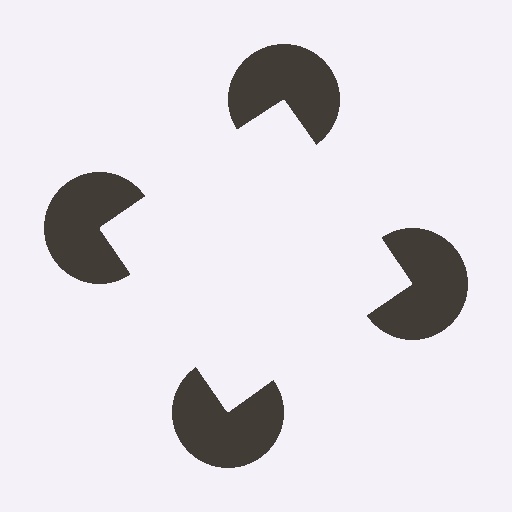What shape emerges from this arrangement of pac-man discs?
An illusory square — its edges are inferred from the aligned wedge cuts in the pac-man discs, not physically drawn.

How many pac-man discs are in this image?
There are 4 — one at each vertex of the illusory square.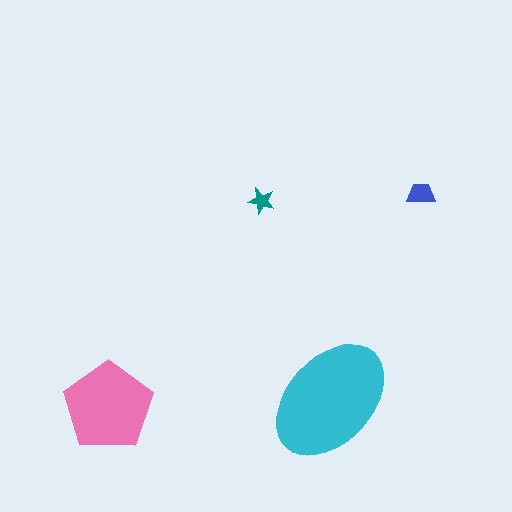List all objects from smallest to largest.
The teal star, the blue trapezoid, the pink pentagon, the cyan ellipse.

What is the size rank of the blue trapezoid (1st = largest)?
3rd.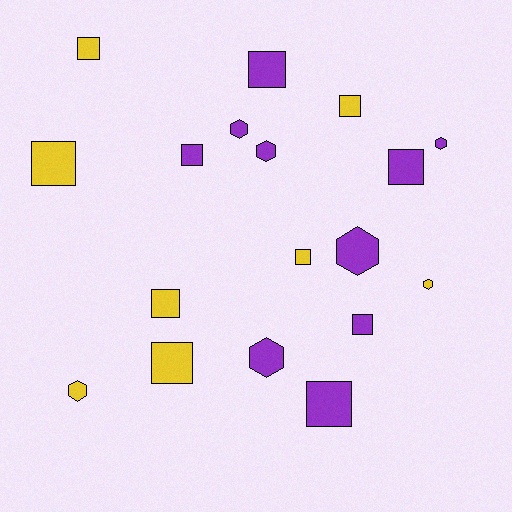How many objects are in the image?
There are 18 objects.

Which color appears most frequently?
Purple, with 10 objects.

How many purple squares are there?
There are 5 purple squares.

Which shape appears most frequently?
Square, with 11 objects.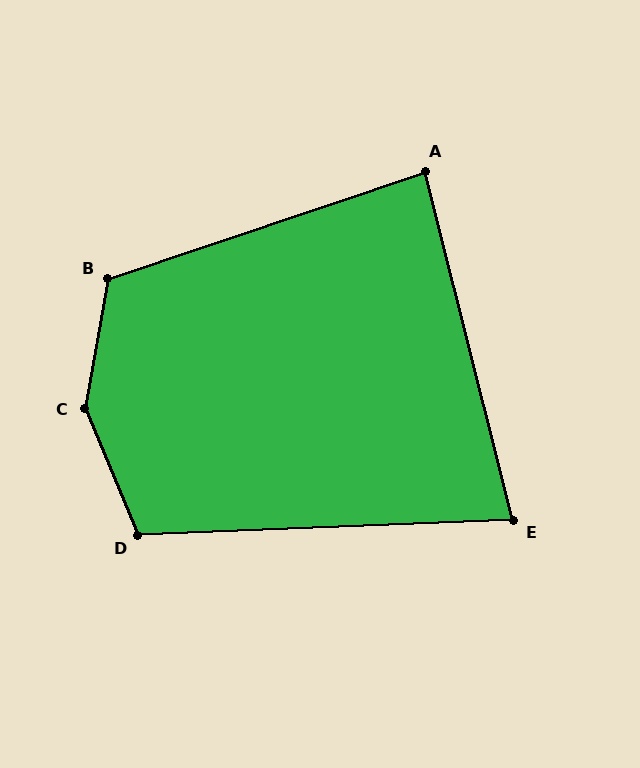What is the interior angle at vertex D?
Approximately 110 degrees (obtuse).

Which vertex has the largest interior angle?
C, at approximately 147 degrees.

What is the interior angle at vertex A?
Approximately 86 degrees (approximately right).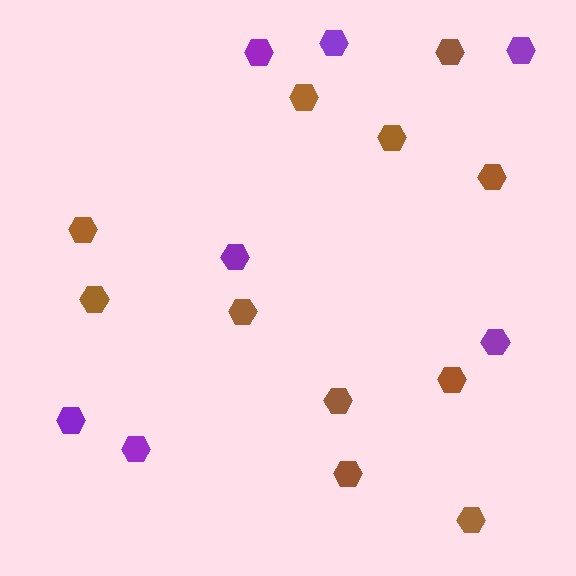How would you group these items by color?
There are 2 groups: one group of purple hexagons (7) and one group of brown hexagons (11).